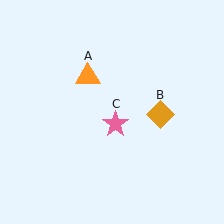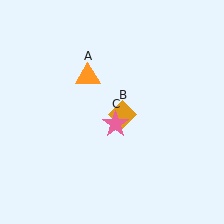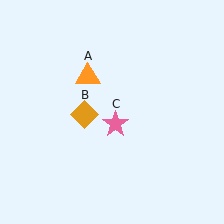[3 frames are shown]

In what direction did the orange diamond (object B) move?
The orange diamond (object B) moved left.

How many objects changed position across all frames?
1 object changed position: orange diamond (object B).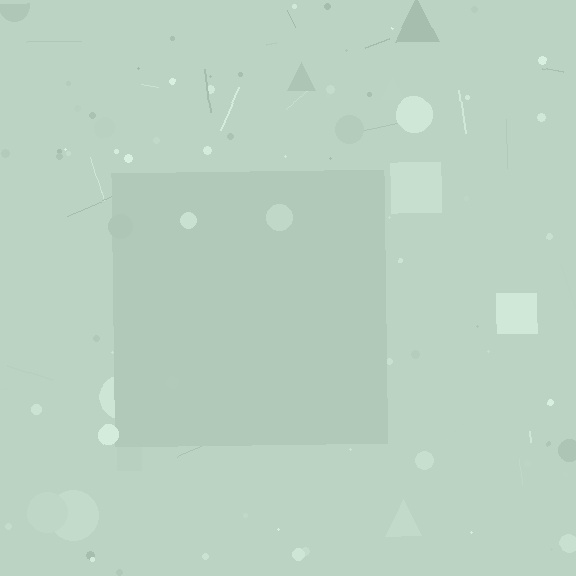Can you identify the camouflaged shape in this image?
The camouflaged shape is a square.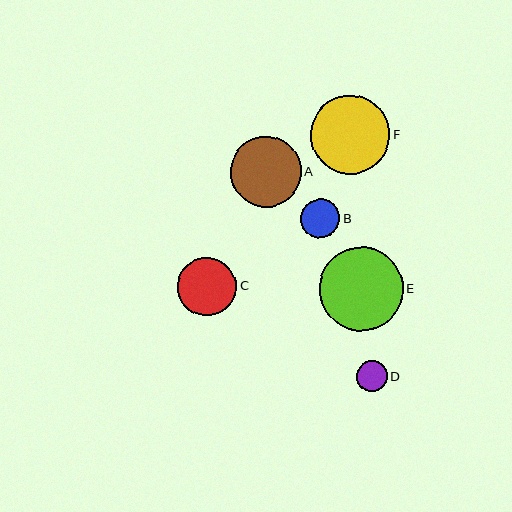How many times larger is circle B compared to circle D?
Circle B is approximately 1.3 times the size of circle D.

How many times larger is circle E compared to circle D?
Circle E is approximately 2.7 times the size of circle D.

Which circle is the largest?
Circle E is the largest with a size of approximately 84 pixels.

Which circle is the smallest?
Circle D is the smallest with a size of approximately 31 pixels.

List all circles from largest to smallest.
From largest to smallest: E, F, A, C, B, D.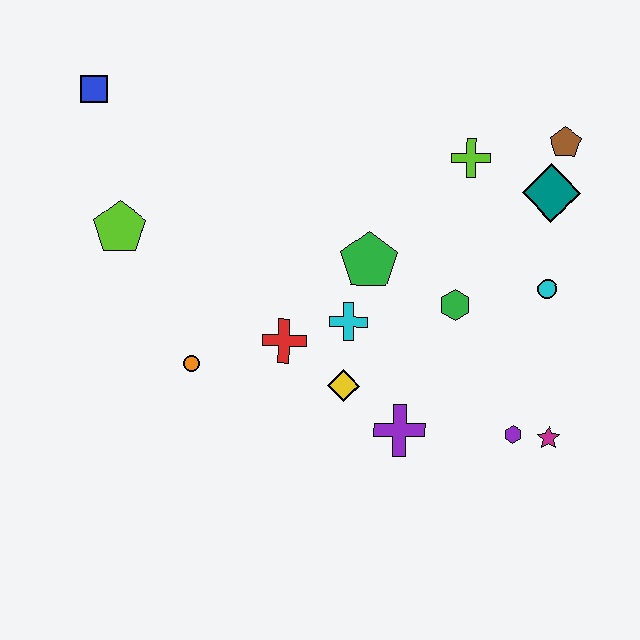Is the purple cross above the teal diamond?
No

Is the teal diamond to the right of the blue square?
Yes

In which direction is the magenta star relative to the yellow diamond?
The magenta star is to the right of the yellow diamond.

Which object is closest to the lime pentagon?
The blue square is closest to the lime pentagon.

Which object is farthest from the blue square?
The magenta star is farthest from the blue square.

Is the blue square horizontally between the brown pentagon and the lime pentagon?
No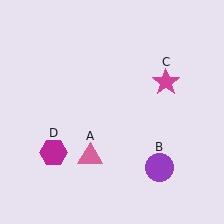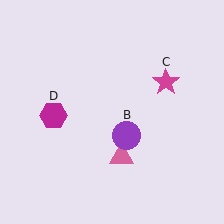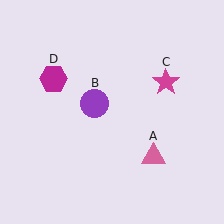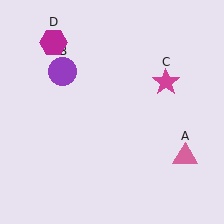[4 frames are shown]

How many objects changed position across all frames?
3 objects changed position: pink triangle (object A), purple circle (object B), magenta hexagon (object D).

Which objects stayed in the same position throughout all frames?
Magenta star (object C) remained stationary.